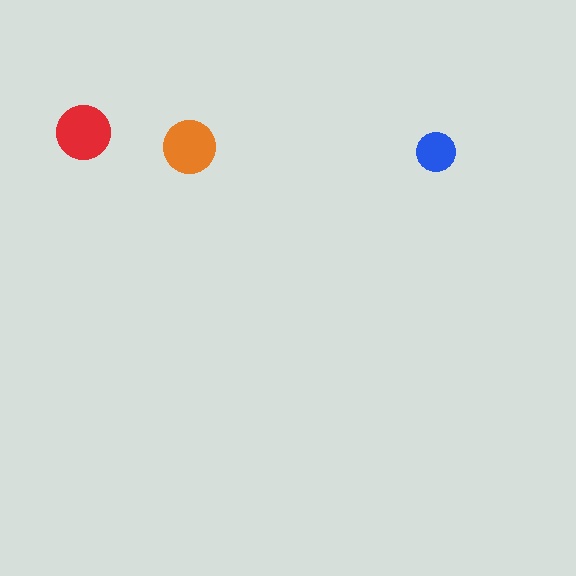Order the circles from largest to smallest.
the red one, the orange one, the blue one.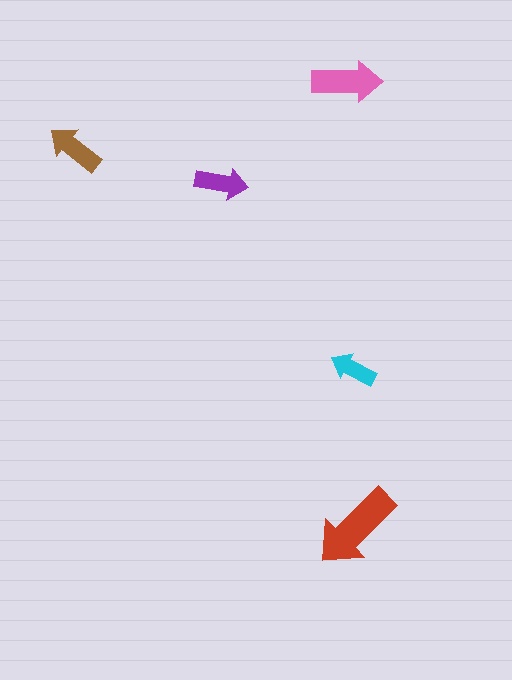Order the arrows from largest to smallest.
the red one, the pink one, the brown one, the purple one, the cyan one.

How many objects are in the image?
There are 5 objects in the image.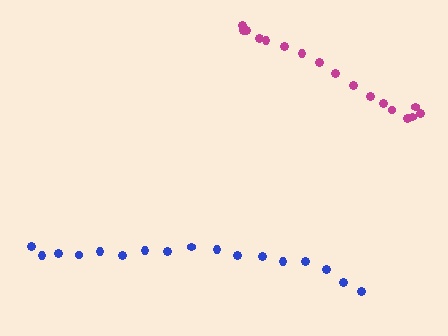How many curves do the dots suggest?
There are 2 distinct paths.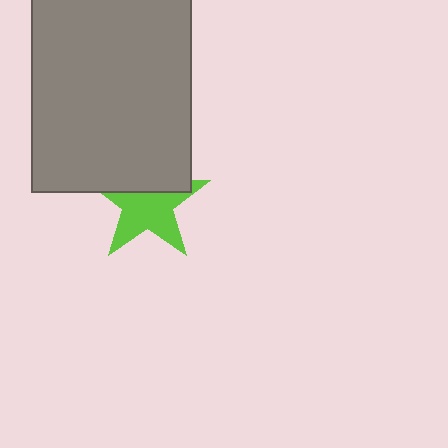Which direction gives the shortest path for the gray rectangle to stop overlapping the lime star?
Moving up gives the shortest separation.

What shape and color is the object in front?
The object in front is a gray rectangle.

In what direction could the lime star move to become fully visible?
The lime star could move down. That would shift it out from behind the gray rectangle entirely.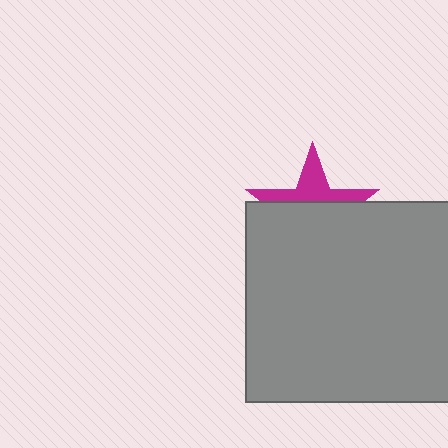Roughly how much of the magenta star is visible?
A small part of it is visible (roughly 38%).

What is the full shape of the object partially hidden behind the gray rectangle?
The partially hidden object is a magenta star.